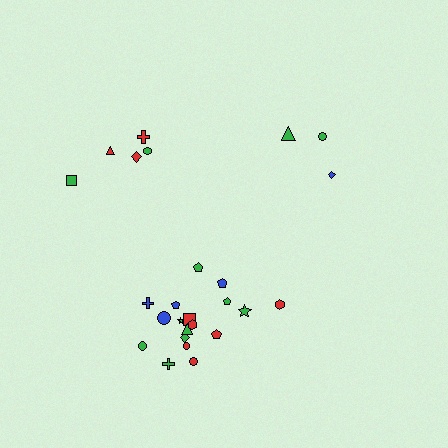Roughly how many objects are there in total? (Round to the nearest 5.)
Roughly 25 objects in total.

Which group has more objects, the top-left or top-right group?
The top-left group.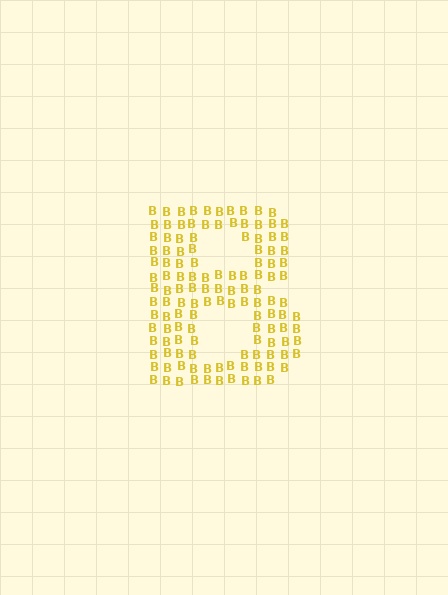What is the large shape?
The large shape is the letter B.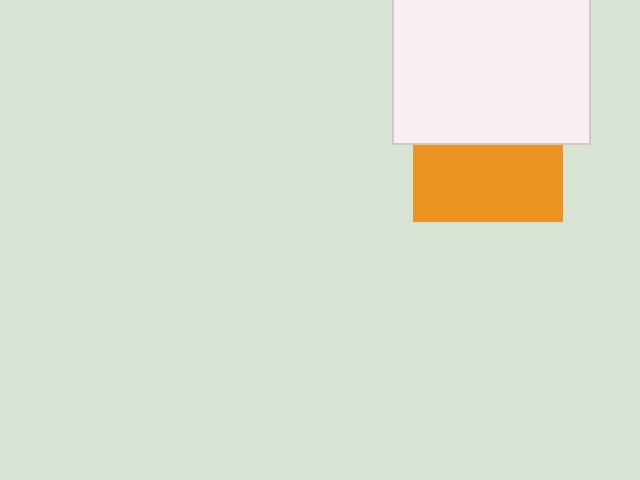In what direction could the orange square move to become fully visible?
The orange square could move down. That would shift it out from behind the white rectangle entirely.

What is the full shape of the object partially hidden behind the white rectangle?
The partially hidden object is an orange square.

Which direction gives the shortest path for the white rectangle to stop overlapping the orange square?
Moving up gives the shortest separation.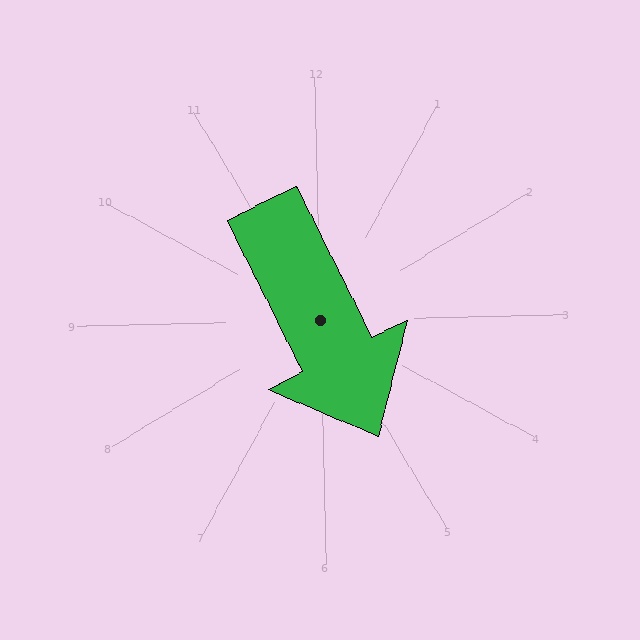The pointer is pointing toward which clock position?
Roughly 5 o'clock.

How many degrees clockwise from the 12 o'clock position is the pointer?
Approximately 155 degrees.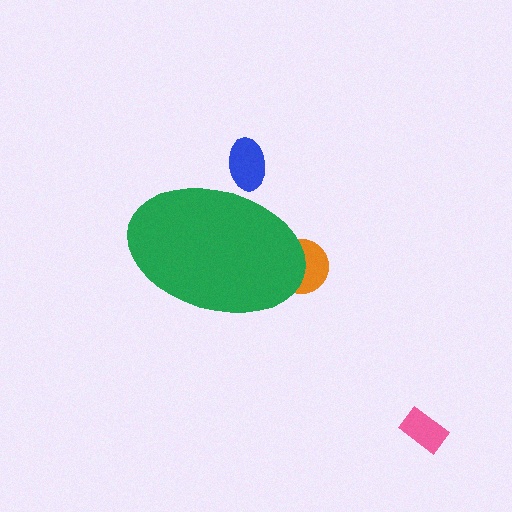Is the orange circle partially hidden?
Yes, the orange circle is partially hidden behind the green ellipse.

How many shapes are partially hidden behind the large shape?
2 shapes are partially hidden.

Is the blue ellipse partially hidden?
Yes, the blue ellipse is partially hidden behind the green ellipse.